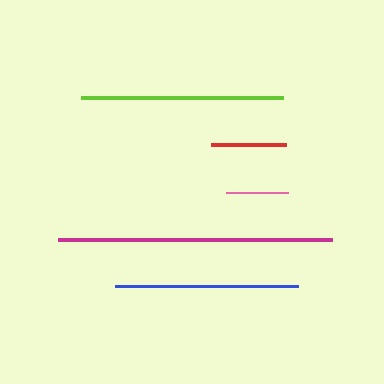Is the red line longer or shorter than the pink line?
The red line is longer than the pink line.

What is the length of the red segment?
The red segment is approximately 75 pixels long.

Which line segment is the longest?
The magenta line is the longest at approximately 275 pixels.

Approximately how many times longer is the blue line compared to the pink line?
The blue line is approximately 2.9 times the length of the pink line.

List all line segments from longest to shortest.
From longest to shortest: magenta, lime, blue, red, pink.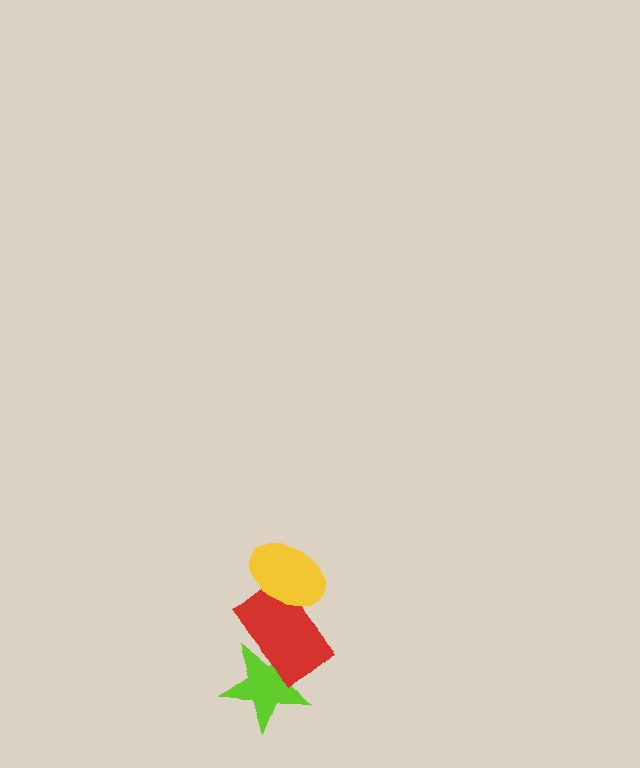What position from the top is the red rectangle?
The red rectangle is 2nd from the top.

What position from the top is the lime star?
The lime star is 3rd from the top.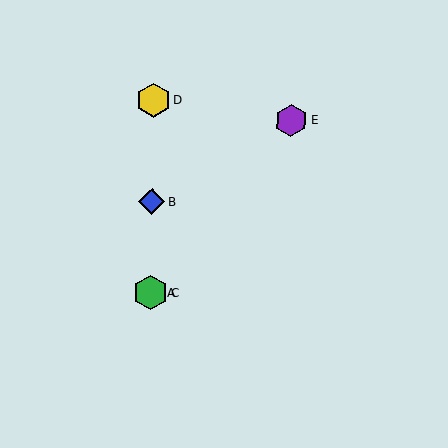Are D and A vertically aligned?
Yes, both are at x≈153.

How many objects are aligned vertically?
4 objects (A, B, C, D) are aligned vertically.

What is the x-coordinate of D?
Object D is at x≈153.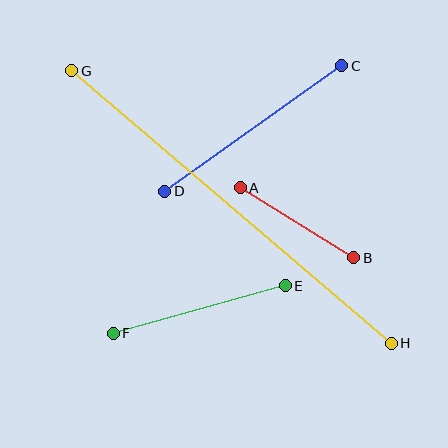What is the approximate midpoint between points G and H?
The midpoint is at approximately (232, 207) pixels.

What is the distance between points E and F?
The distance is approximately 179 pixels.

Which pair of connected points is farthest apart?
Points G and H are farthest apart.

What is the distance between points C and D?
The distance is approximately 217 pixels.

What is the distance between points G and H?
The distance is approximately 420 pixels.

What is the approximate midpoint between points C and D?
The midpoint is at approximately (253, 129) pixels.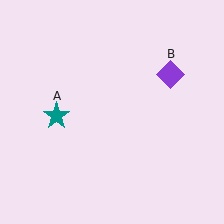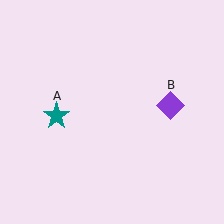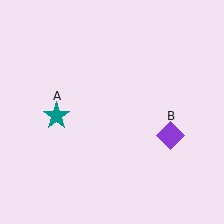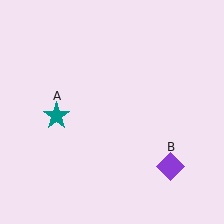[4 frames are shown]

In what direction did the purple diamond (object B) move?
The purple diamond (object B) moved down.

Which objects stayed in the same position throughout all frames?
Teal star (object A) remained stationary.